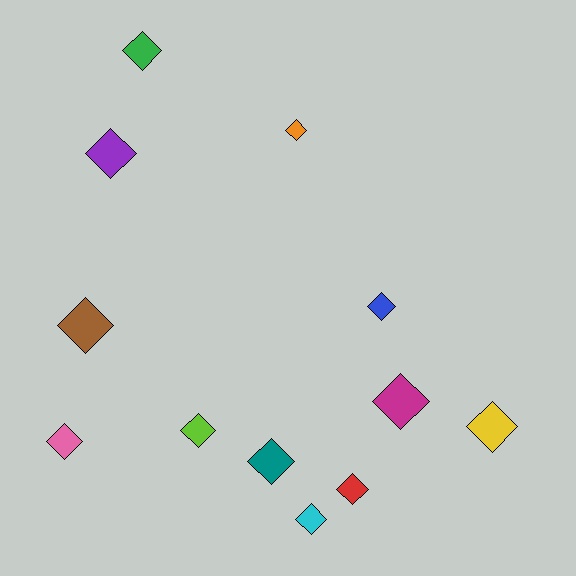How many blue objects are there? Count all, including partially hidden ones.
There is 1 blue object.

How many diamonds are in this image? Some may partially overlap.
There are 12 diamonds.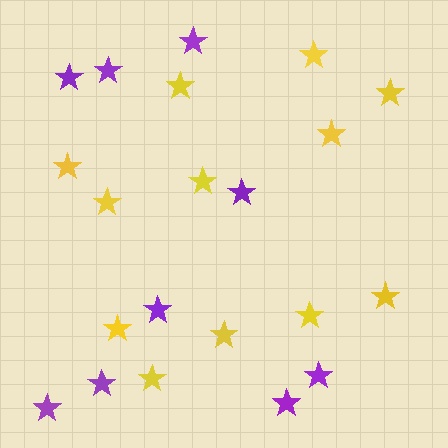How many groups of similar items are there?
There are 2 groups: one group of yellow stars (12) and one group of purple stars (9).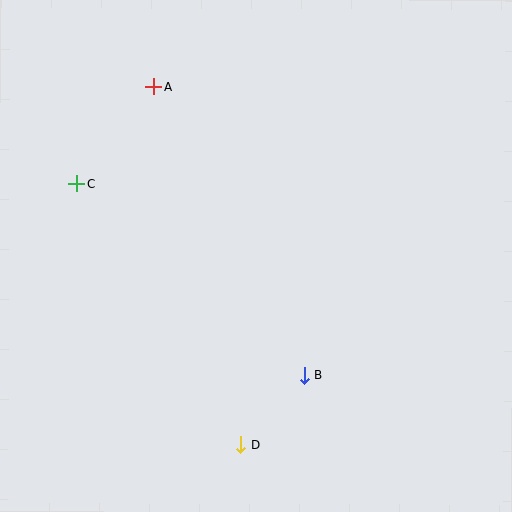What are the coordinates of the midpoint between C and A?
The midpoint between C and A is at (115, 135).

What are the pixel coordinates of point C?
Point C is at (77, 184).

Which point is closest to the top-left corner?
Point A is closest to the top-left corner.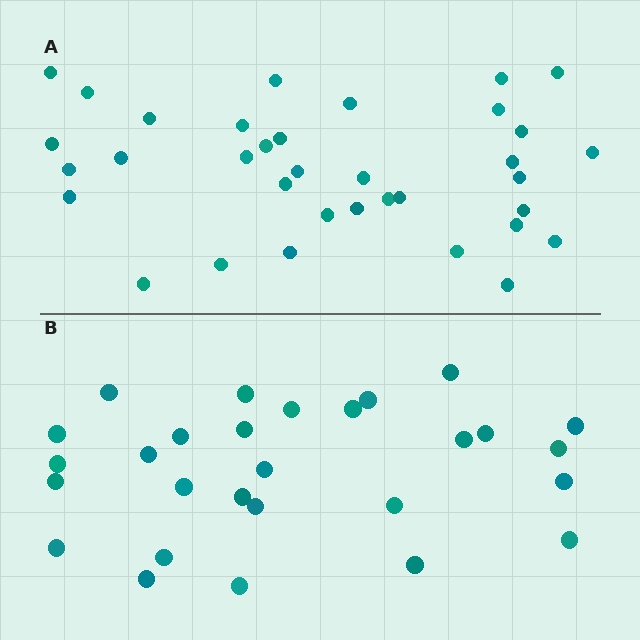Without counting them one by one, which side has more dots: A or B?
Region A (the top region) has more dots.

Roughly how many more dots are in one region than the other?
Region A has roughly 8 or so more dots than region B.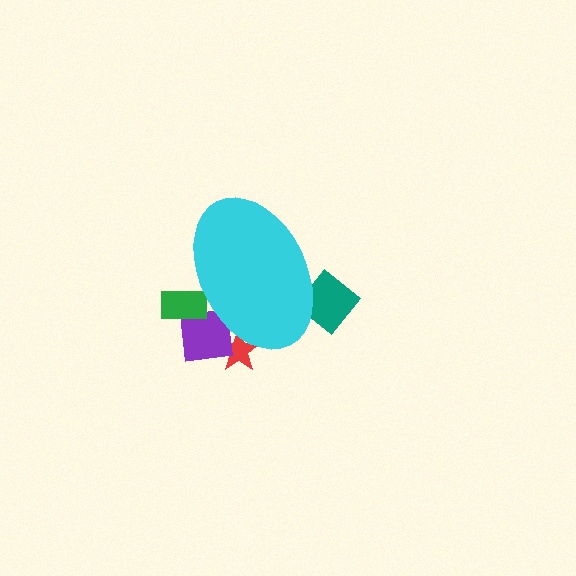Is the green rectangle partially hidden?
Yes, the green rectangle is partially hidden behind the cyan ellipse.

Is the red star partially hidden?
Yes, the red star is partially hidden behind the cyan ellipse.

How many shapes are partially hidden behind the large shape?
4 shapes are partially hidden.